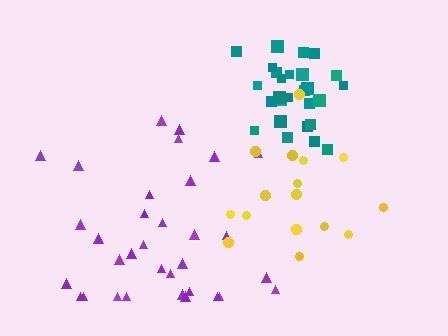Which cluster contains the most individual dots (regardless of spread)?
Purple (33).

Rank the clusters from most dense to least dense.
teal, purple, yellow.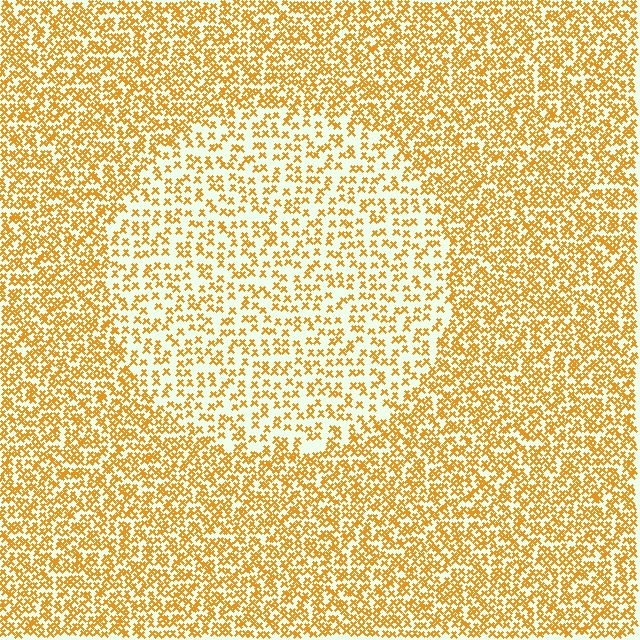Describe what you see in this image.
The image contains small orange elements arranged at two different densities. A circle-shaped region is visible where the elements are less densely packed than the surrounding area.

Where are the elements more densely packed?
The elements are more densely packed outside the circle boundary.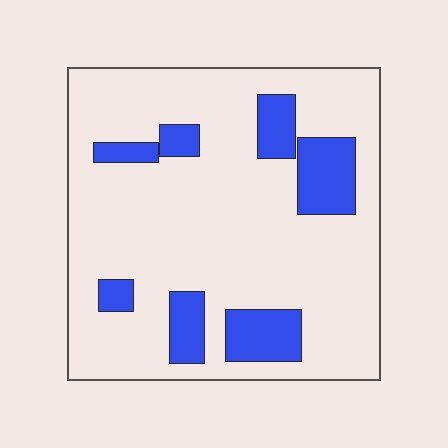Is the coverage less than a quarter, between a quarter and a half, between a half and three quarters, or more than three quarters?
Less than a quarter.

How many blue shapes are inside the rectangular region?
7.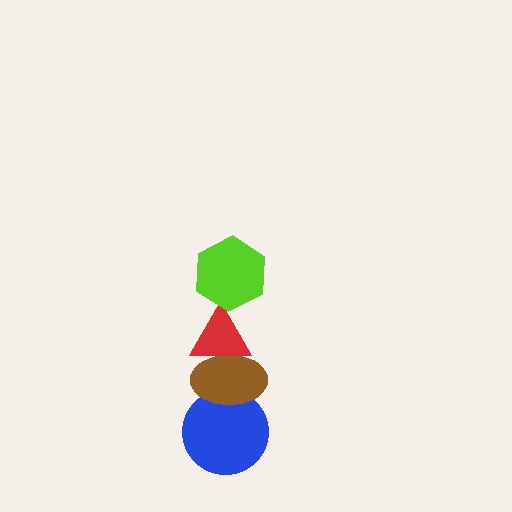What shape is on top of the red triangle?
The lime hexagon is on top of the red triangle.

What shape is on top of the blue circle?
The brown ellipse is on top of the blue circle.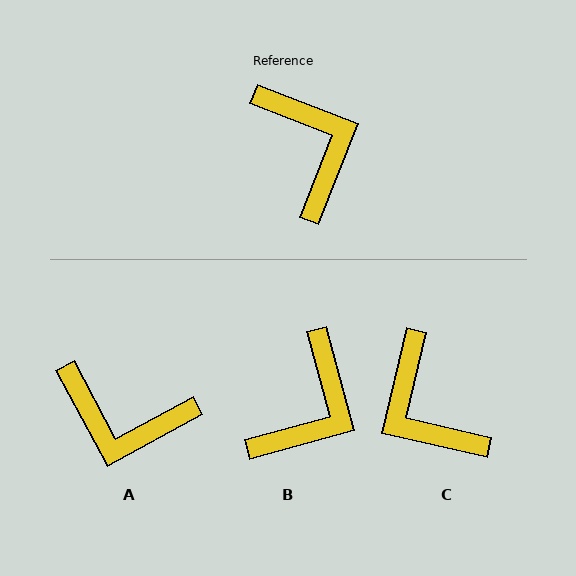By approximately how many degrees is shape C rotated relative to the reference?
Approximately 172 degrees clockwise.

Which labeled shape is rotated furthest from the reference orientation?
C, about 172 degrees away.